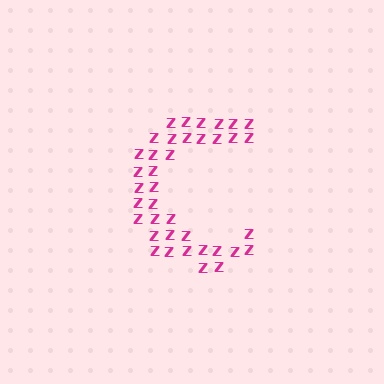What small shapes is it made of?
It is made of small letter Z's.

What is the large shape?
The large shape is the letter C.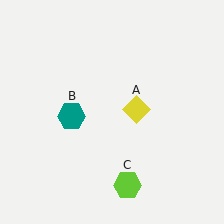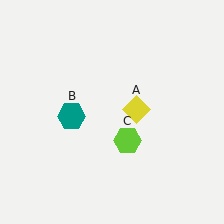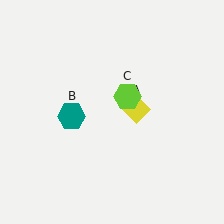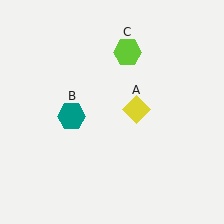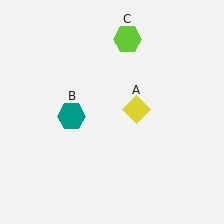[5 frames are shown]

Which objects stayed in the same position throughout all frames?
Yellow diamond (object A) and teal hexagon (object B) remained stationary.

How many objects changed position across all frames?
1 object changed position: lime hexagon (object C).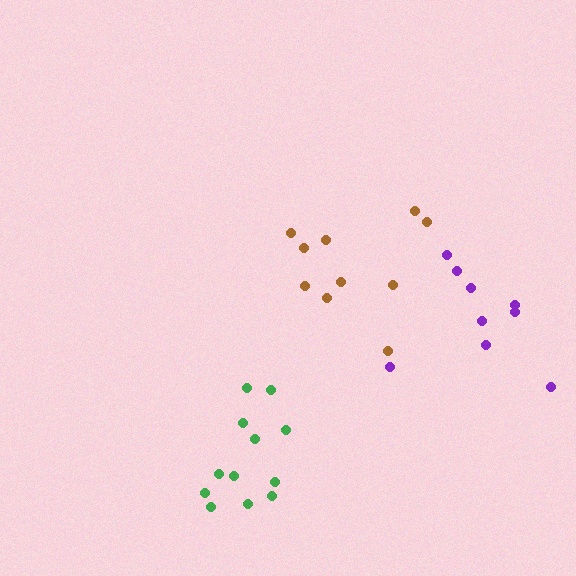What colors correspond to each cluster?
The clusters are colored: brown, green, purple.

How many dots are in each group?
Group 1: 10 dots, Group 2: 12 dots, Group 3: 9 dots (31 total).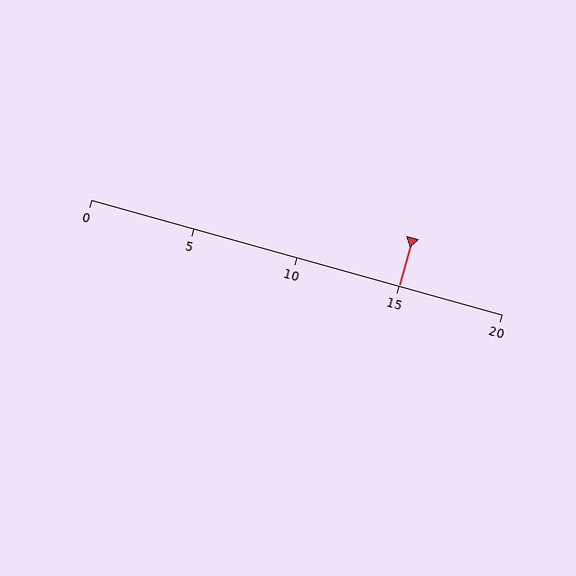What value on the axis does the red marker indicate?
The marker indicates approximately 15.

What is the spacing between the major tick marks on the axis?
The major ticks are spaced 5 apart.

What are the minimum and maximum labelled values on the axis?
The axis runs from 0 to 20.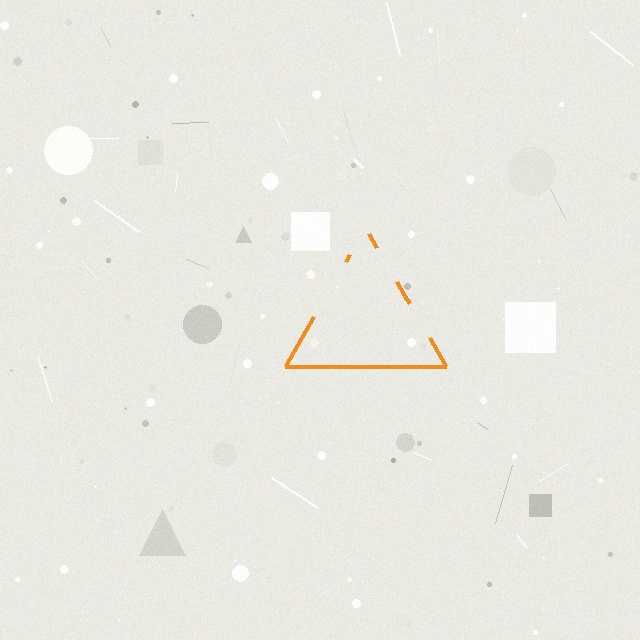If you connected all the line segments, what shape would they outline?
They would outline a triangle.